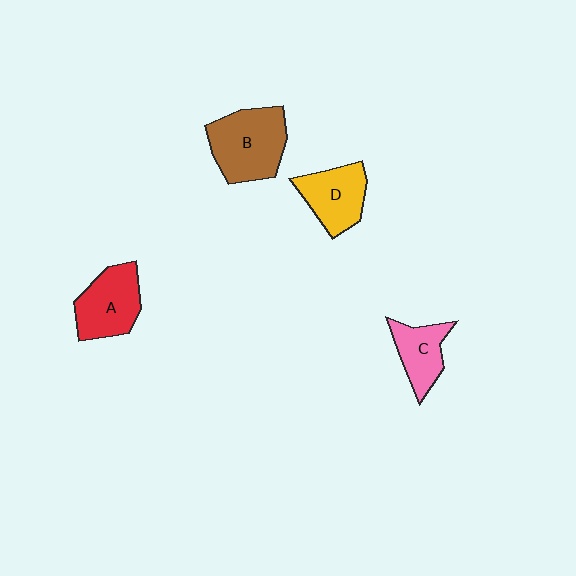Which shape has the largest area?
Shape B (brown).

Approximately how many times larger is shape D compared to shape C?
Approximately 1.2 times.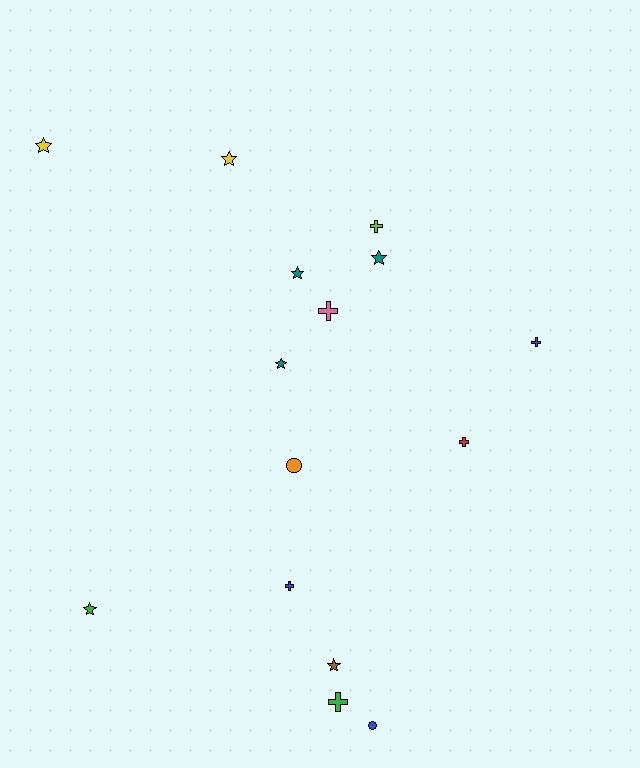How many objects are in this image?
There are 15 objects.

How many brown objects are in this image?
There is 1 brown object.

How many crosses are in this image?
There are 6 crosses.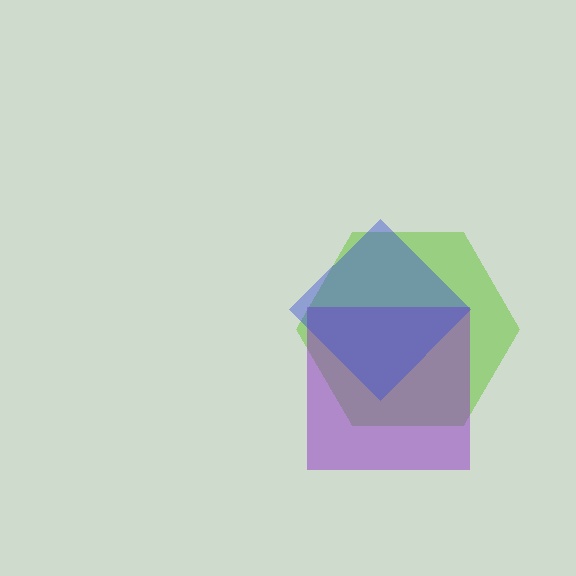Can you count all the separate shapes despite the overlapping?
Yes, there are 3 separate shapes.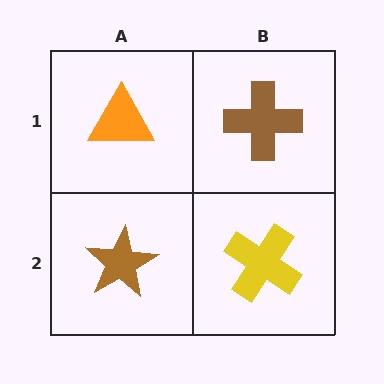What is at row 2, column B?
A yellow cross.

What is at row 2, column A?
A brown star.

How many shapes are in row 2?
2 shapes.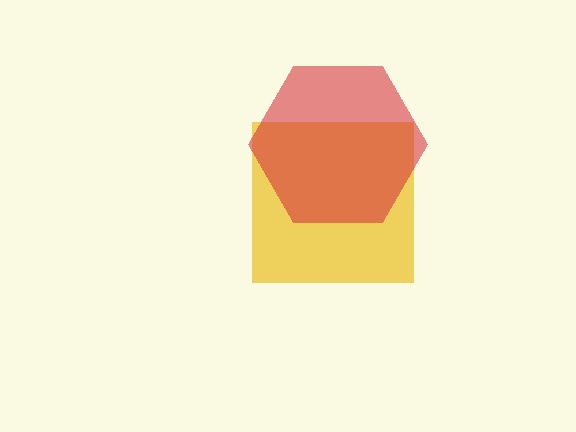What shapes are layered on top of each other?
The layered shapes are: a yellow square, a red hexagon.